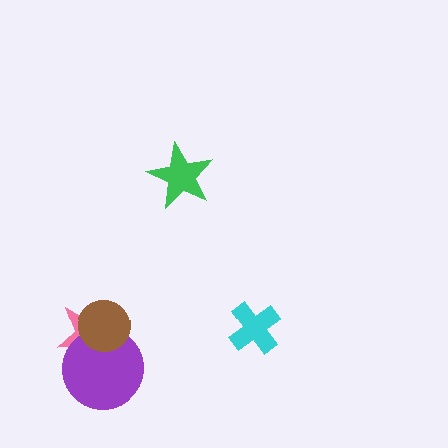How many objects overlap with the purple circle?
2 objects overlap with the purple circle.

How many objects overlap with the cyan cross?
0 objects overlap with the cyan cross.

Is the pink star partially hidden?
Yes, it is partially covered by another shape.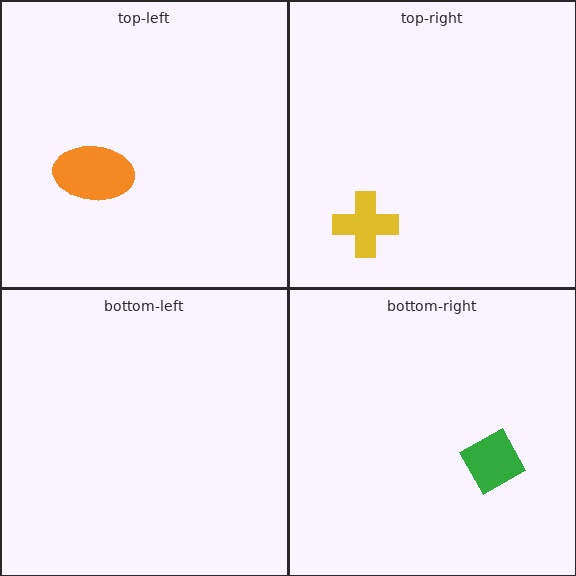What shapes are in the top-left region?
The orange ellipse.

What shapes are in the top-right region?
The yellow cross.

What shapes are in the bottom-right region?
The green diamond.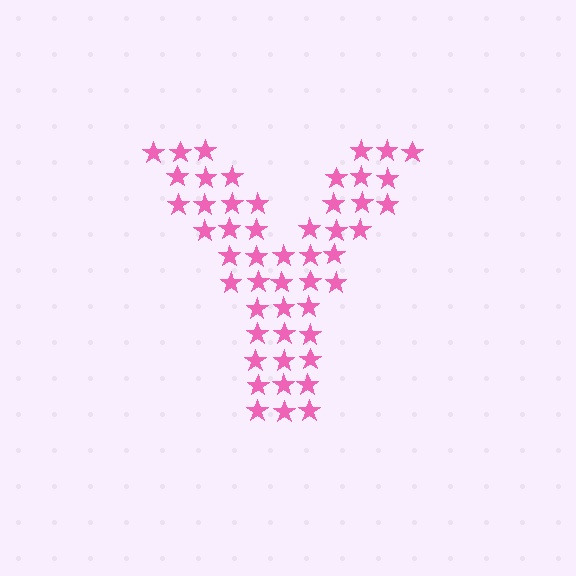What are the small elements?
The small elements are stars.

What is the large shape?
The large shape is the letter Y.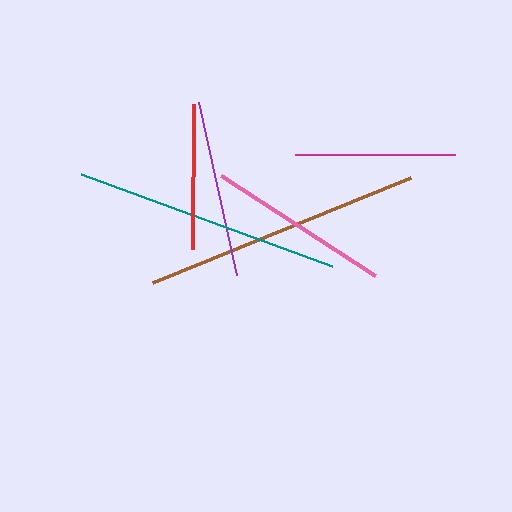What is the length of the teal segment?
The teal segment is approximately 267 pixels long.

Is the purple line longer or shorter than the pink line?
The pink line is longer than the purple line.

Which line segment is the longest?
The brown line is the longest at approximately 278 pixels.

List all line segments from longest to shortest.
From longest to shortest: brown, teal, pink, purple, magenta, red.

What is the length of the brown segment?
The brown segment is approximately 278 pixels long.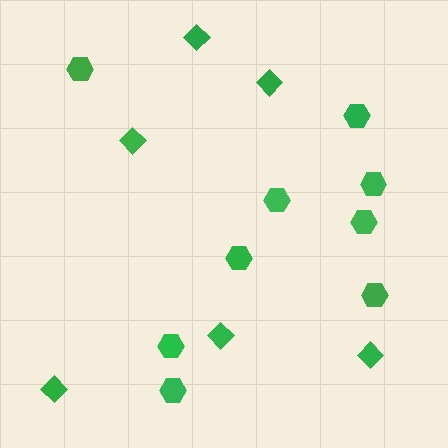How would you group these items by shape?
There are 2 groups: one group of hexagons (9) and one group of diamonds (6).